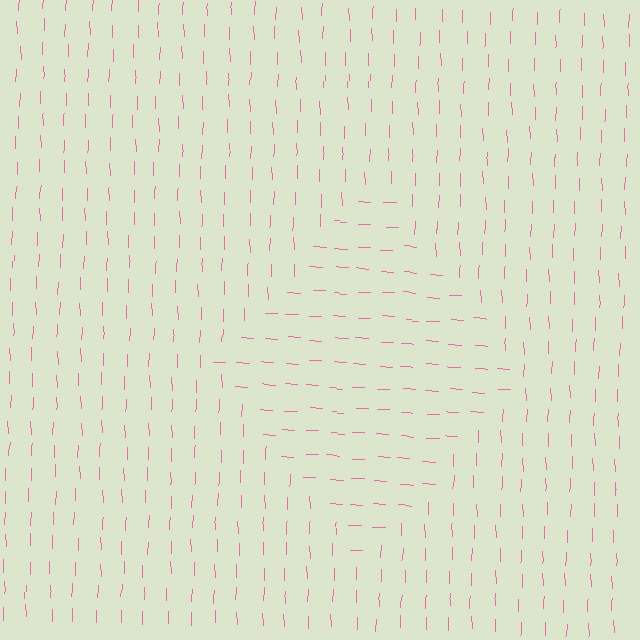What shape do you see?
I see a diamond.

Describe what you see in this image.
The image is filled with small pink line segments. A diamond region in the image has lines oriented differently from the surrounding lines, creating a visible texture boundary.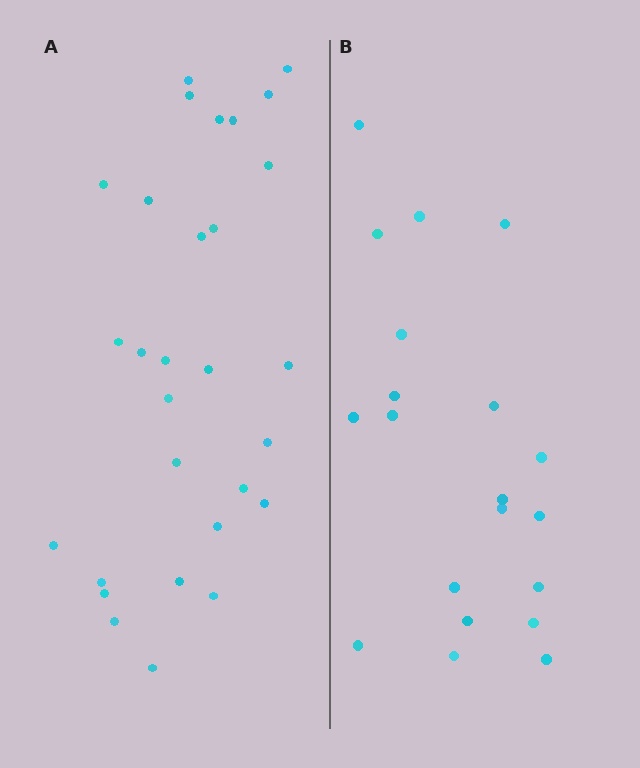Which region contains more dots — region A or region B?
Region A (the left region) has more dots.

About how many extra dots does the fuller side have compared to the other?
Region A has roughly 8 or so more dots than region B.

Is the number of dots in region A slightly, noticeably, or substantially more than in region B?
Region A has substantially more. The ratio is roughly 1.4 to 1.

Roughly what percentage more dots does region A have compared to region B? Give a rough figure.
About 45% more.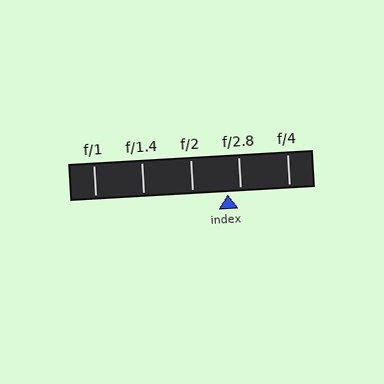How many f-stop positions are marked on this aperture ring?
There are 5 f-stop positions marked.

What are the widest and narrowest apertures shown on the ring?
The widest aperture shown is f/1 and the narrowest is f/4.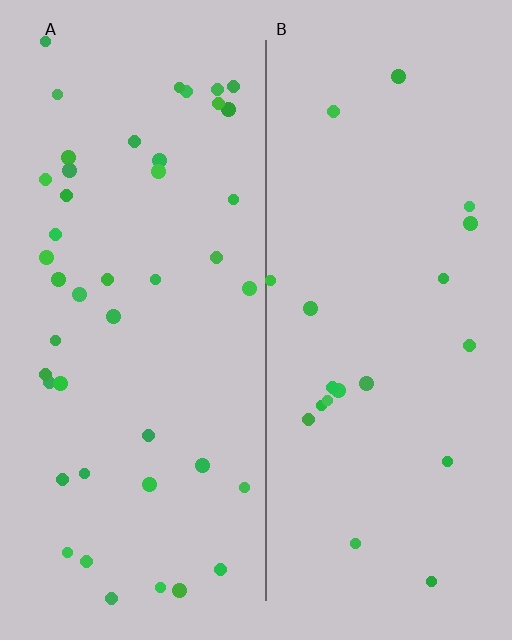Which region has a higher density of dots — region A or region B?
A (the left).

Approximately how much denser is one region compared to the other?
Approximately 2.2× — region A over region B.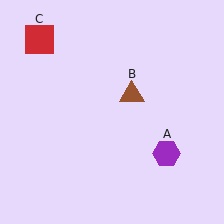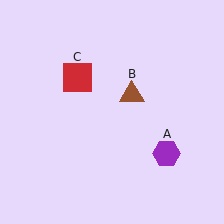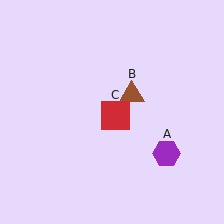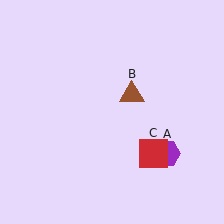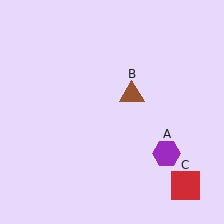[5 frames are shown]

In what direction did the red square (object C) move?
The red square (object C) moved down and to the right.